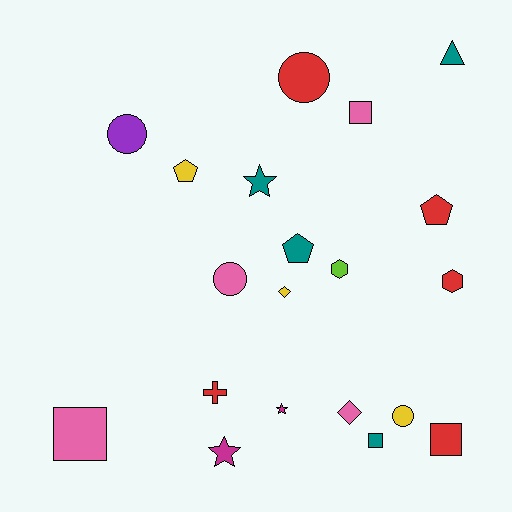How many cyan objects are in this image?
There are no cyan objects.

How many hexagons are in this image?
There are 2 hexagons.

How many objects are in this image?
There are 20 objects.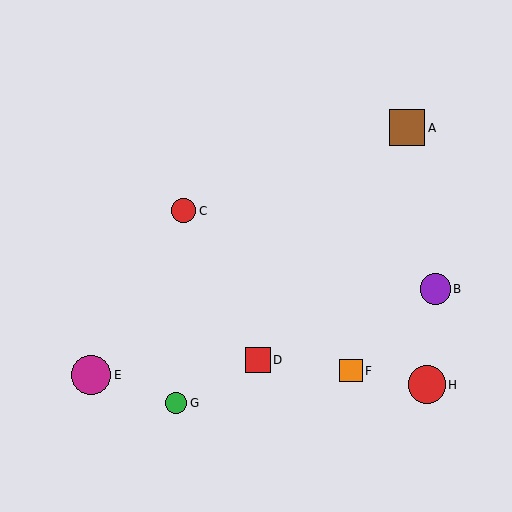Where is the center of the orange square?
The center of the orange square is at (351, 371).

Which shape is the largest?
The magenta circle (labeled E) is the largest.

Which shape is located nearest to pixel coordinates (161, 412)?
The green circle (labeled G) at (176, 403) is nearest to that location.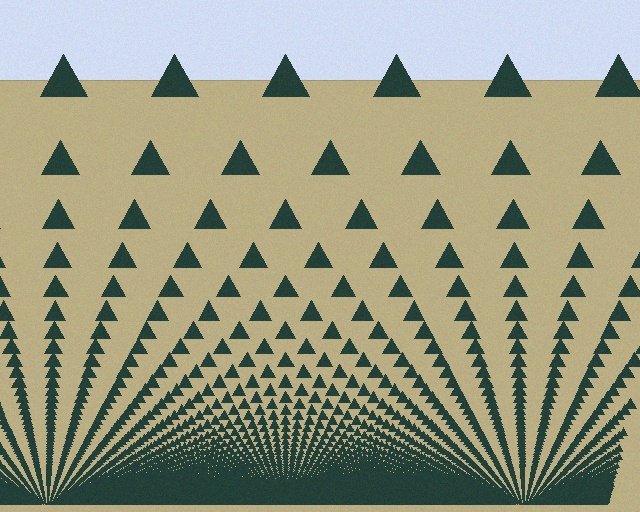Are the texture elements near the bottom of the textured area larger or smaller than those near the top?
Smaller. The gradient is inverted — elements near the bottom are smaller and denser.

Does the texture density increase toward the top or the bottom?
Density increases toward the bottom.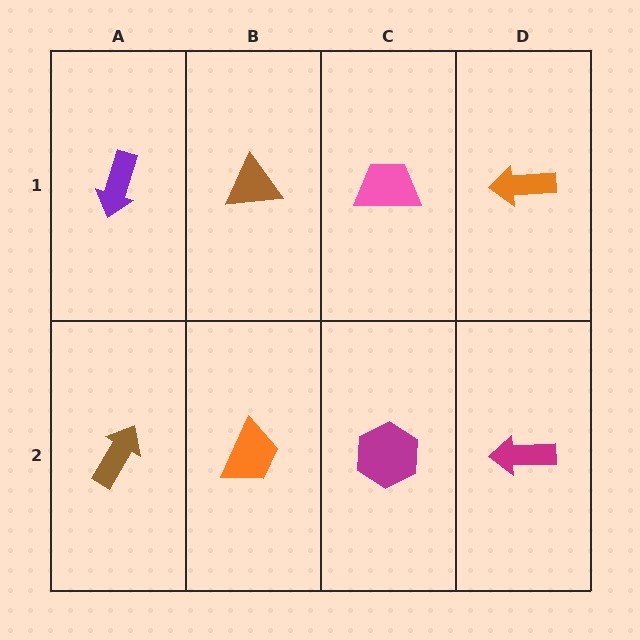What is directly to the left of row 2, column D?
A magenta hexagon.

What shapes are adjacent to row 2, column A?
A purple arrow (row 1, column A), an orange trapezoid (row 2, column B).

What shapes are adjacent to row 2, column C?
A pink trapezoid (row 1, column C), an orange trapezoid (row 2, column B), a magenta arrow (row 2, column D).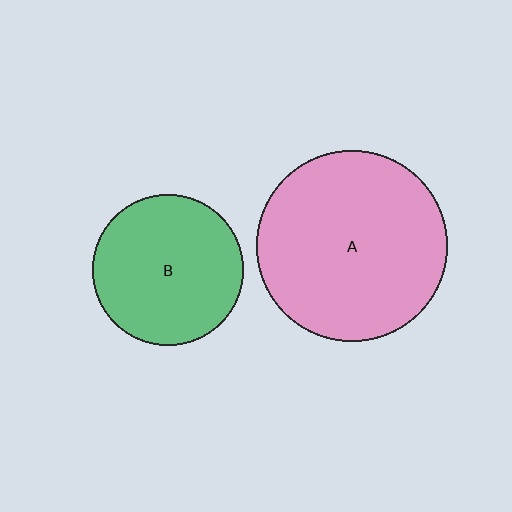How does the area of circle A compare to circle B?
Approximately 1.6 times.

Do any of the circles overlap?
No, none of the circles overlap.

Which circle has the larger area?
Circle A (pink).